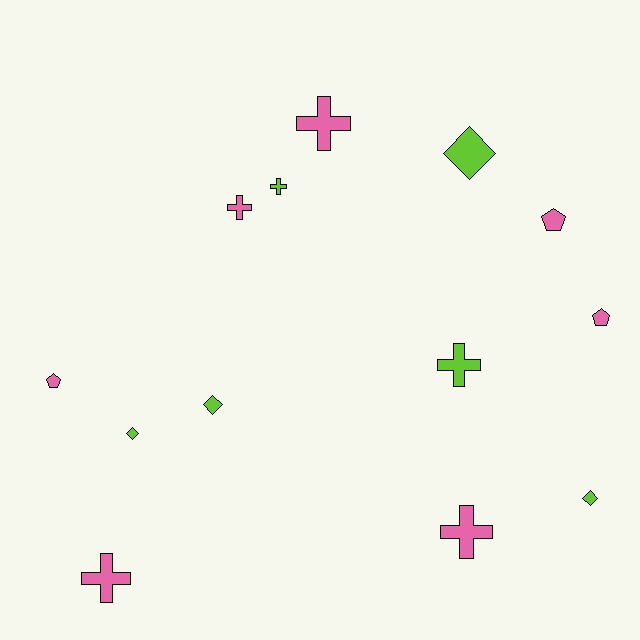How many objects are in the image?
There are 13 objects.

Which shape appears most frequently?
Cross, with 6 objects.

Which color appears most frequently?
Pink, with 7 objects.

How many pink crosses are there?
There are 4 pink crosses.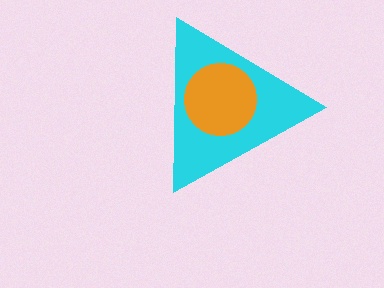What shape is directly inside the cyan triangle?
The orange circle.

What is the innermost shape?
The orange circle.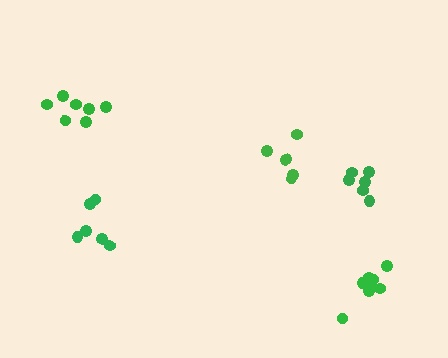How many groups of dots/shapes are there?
There are 5 groups.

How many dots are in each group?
Group 1: 6 dots, Group 2: 7 dots, Group 3: 8 dots, Group 4: 6 dots, Group 5: 5 dots (32 total).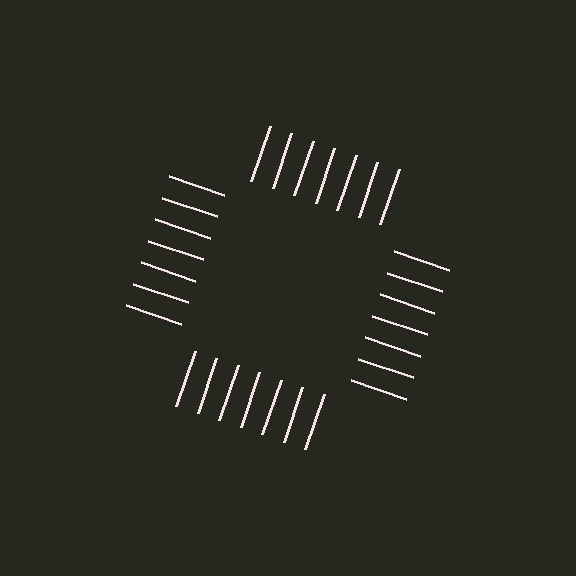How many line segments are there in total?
28 — 7 along each of the 4 edges.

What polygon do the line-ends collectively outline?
An illusory square — the line segments terminate on its edges but no continuous stroke is drawn.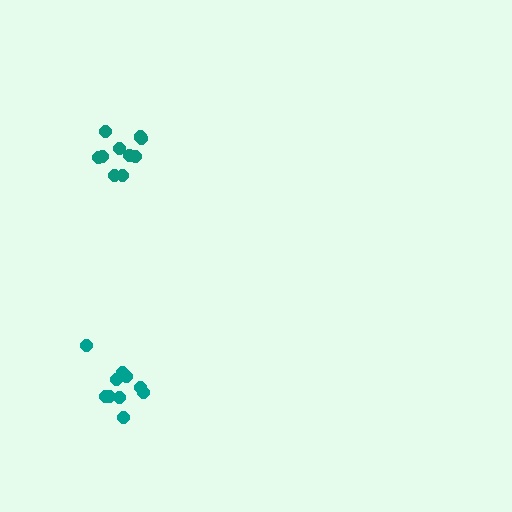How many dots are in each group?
Group 1: 10 dots, Group 2: 10 dots (20 total).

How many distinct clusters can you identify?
There are 2 distinct clusters.